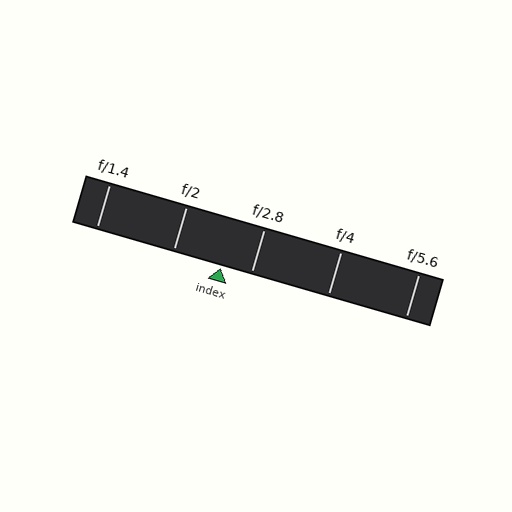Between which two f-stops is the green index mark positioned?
The index mark is between f/2 and f/2.8.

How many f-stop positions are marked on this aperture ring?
There are 5 f-stop positions marked.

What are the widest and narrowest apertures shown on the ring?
The widest aperture shown is f/1.4 and the narrowest is f/5.6.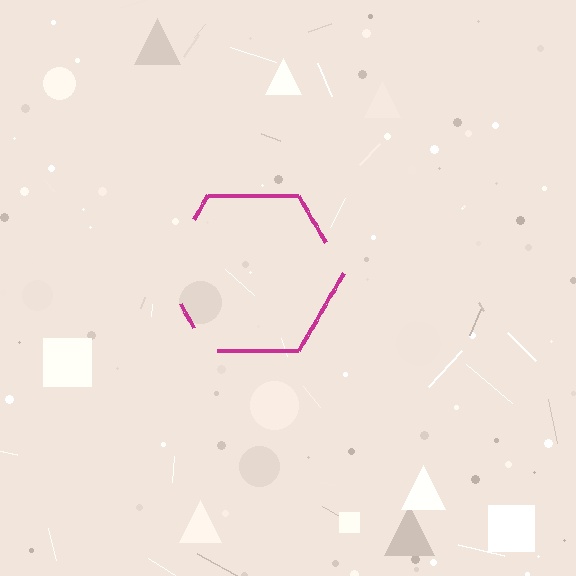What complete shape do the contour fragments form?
The contour fragments form a hexagon.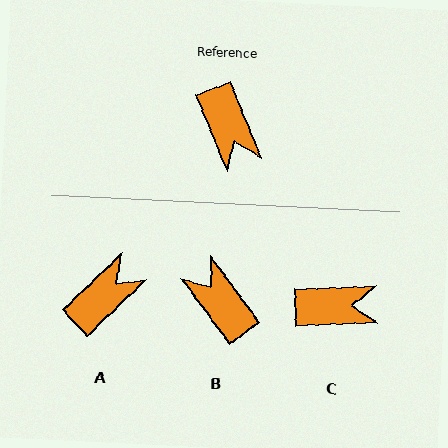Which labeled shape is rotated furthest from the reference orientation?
B, about 165 degrees away.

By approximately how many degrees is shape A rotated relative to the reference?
Approximately 112 degrees counter-clockwise.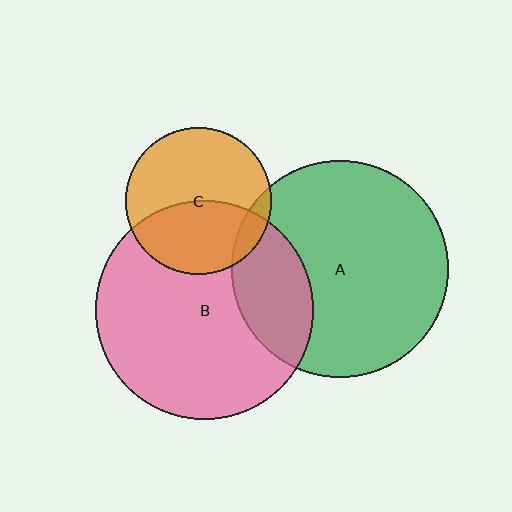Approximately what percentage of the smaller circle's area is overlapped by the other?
Approximately 10%.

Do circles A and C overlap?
Yes.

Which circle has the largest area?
Circle B (pink).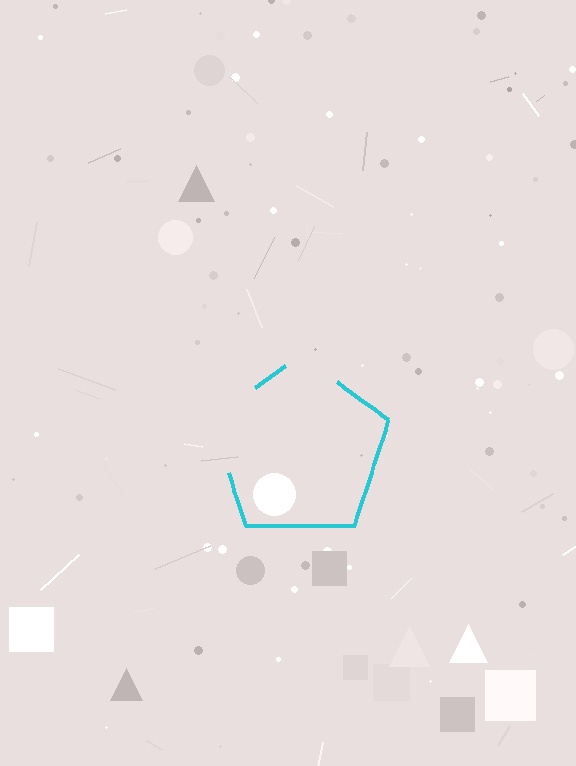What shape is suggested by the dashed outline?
The dashed outline suggests a pentagon.